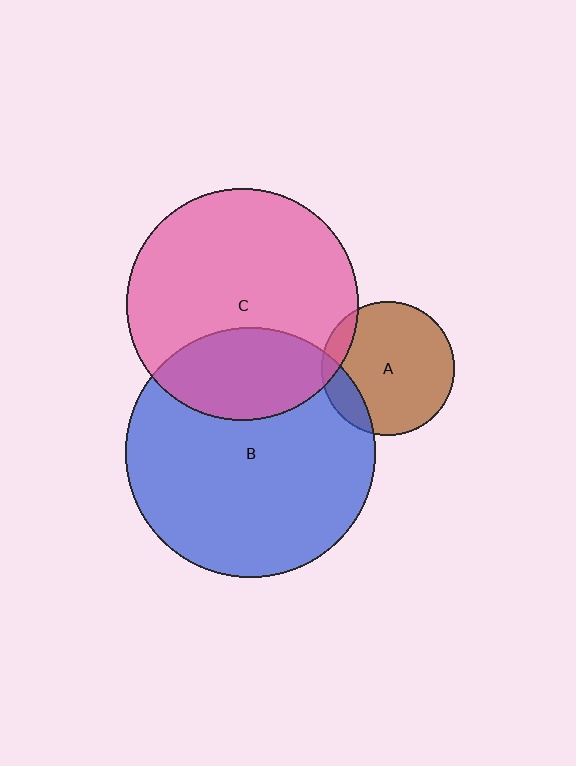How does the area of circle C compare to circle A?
Approximately 3.0 times.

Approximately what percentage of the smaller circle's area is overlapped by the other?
Approximately 30%.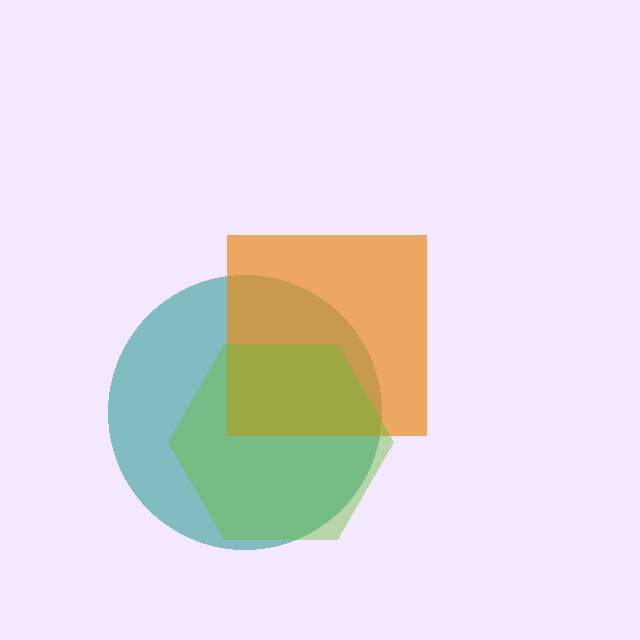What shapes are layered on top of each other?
The layered shapes are: a teal circle, an orange square, a lime hexagon.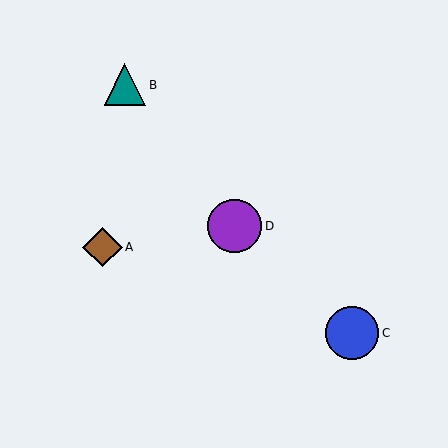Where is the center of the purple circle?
The center of the purple circle is at (235, 226).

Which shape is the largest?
The purple circle (labeled D) is the largest.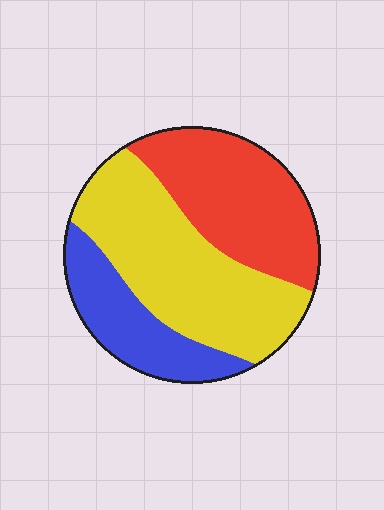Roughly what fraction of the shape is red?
Red takes up about one third (1/3) of the shape.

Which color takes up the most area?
Yellow, at roughly 45%.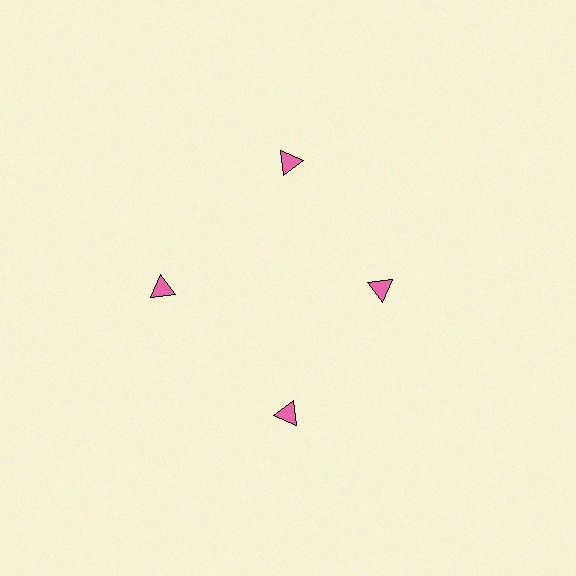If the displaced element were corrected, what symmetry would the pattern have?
It would have 4-fold rotational symmetry — the pattern would map onto itself every 90 degrees.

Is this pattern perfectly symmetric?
No. The 4 pink triangles are arranged in a ring, but one element near the 3 o'clock position is pulled inward toward the center, breaking the 4-fold rotational symmetry.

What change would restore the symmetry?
The symmetry would be restored by moving it outward, back onto the ring so that all 4 triangles sit at equal angles and equal distance from the center.